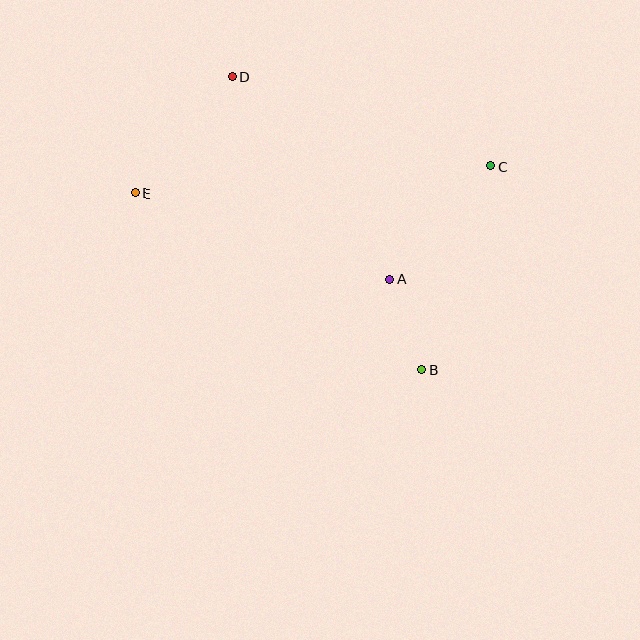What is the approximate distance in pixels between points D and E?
The distance between D and E is approximately 152 pixels.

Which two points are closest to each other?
Points A and B are closest to each other.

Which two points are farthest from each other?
Points C and E are farthest from each other.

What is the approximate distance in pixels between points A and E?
The distance between A and E is approximately 269 pixels.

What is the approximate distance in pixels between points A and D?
The distance between A and D is approximately 257 pixels.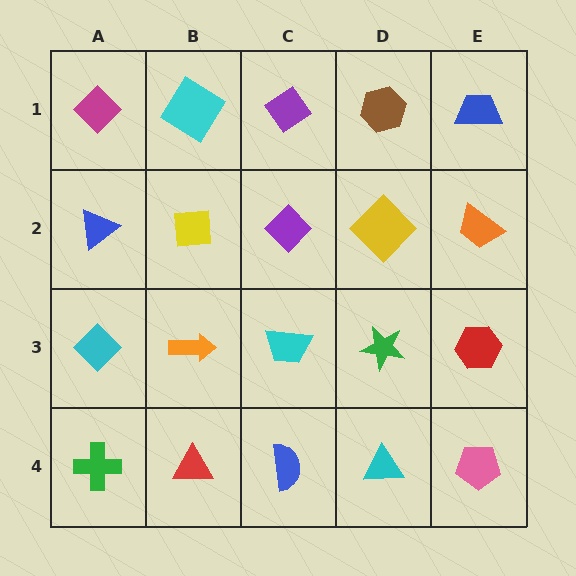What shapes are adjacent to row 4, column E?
A red hexagon (row 3, column E), a cyan triangle (row 4, column D).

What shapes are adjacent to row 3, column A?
A blue triangle (row 2, column A), a green cross (row 4, column A), an orange arrow (row 3, column B).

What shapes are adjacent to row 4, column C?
A cyan trapezoid (row 3, column C), a red triangle (row 4, column B), a cyan triangle (row 4, column D).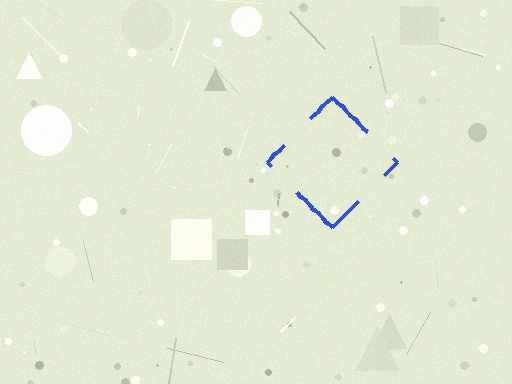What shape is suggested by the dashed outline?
The dashed outline suggests a diamond.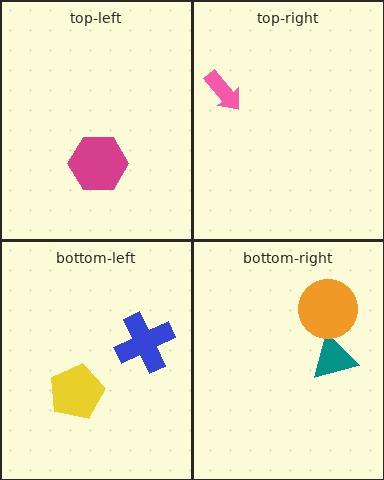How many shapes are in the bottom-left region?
2.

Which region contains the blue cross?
The bottom-left region.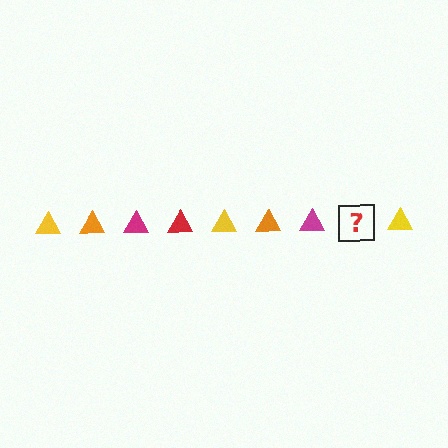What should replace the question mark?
The question mark should be replaced with a red triangle.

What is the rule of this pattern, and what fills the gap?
The rule is that the pattern cycles through yellow, orange, magenta, red triangles. The gap should be filled with a red triangle.